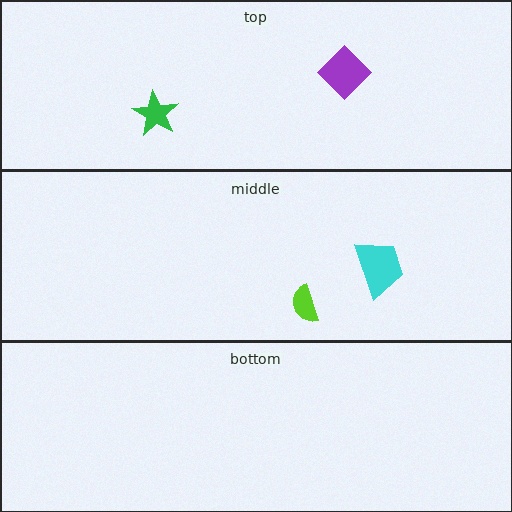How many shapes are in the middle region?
2.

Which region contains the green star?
The top region.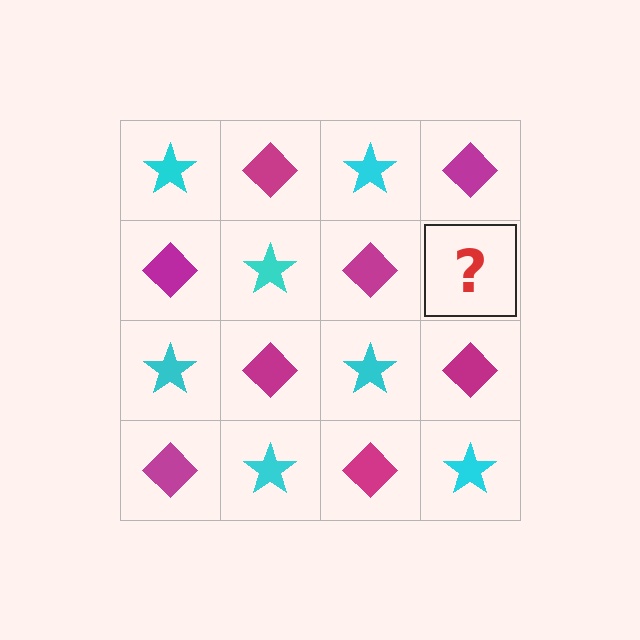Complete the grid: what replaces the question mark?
The question mark should be replaced with a cyan star.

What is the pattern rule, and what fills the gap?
The rule is that it alternates cyan star and magenta diamond in a checkerboard pattern. The gap should be filled with a cyan star.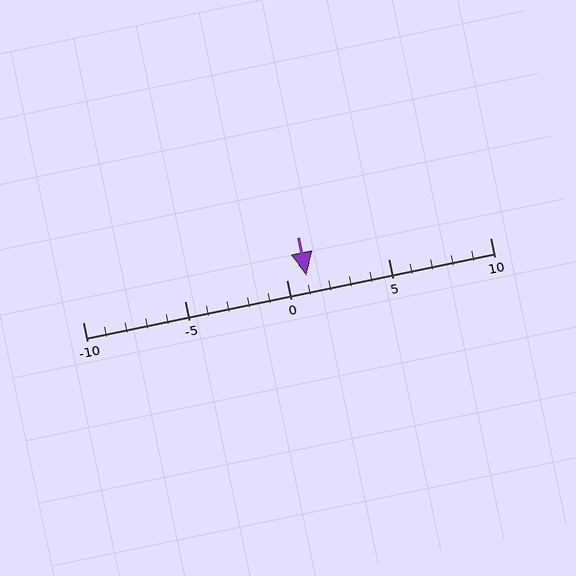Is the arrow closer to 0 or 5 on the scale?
The arrow is closer to 0.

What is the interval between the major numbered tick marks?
The major tick marks are spaced 5 units apart.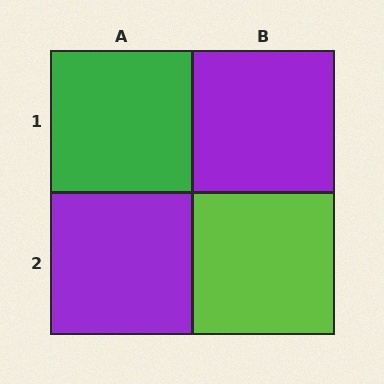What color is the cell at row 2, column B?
Lime.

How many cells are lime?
1 cell is lime.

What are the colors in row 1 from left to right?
Green, purple.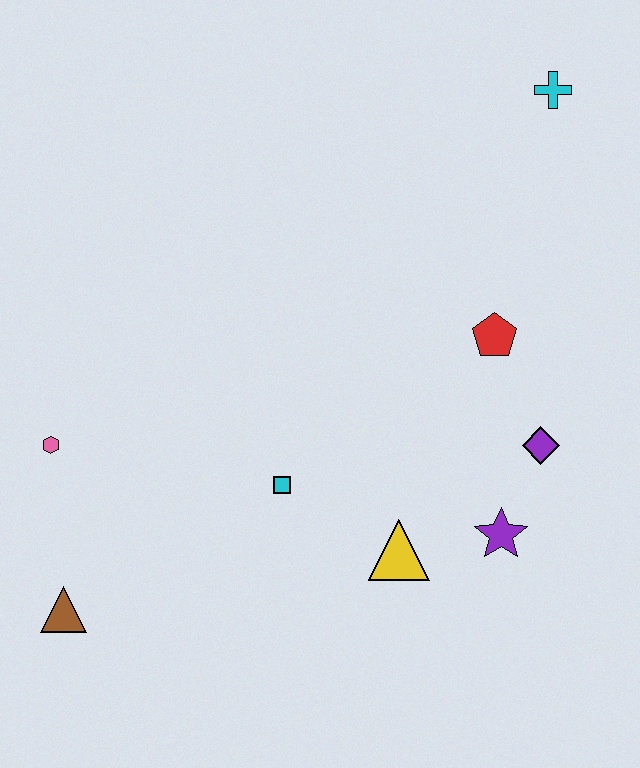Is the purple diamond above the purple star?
Yes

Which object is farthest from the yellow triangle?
The cyan cross is farthest from the yellow triangle.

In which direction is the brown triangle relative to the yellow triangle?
The brown triangle is to the left of the yellow triangle.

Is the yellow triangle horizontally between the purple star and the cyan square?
Yes